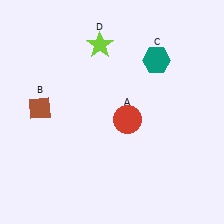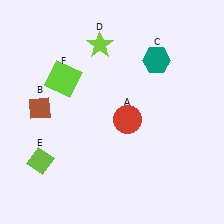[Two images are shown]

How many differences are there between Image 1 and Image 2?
There are 2 differences between the two images.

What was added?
A lime diamond (E), a lime square (F) were added in Image 2.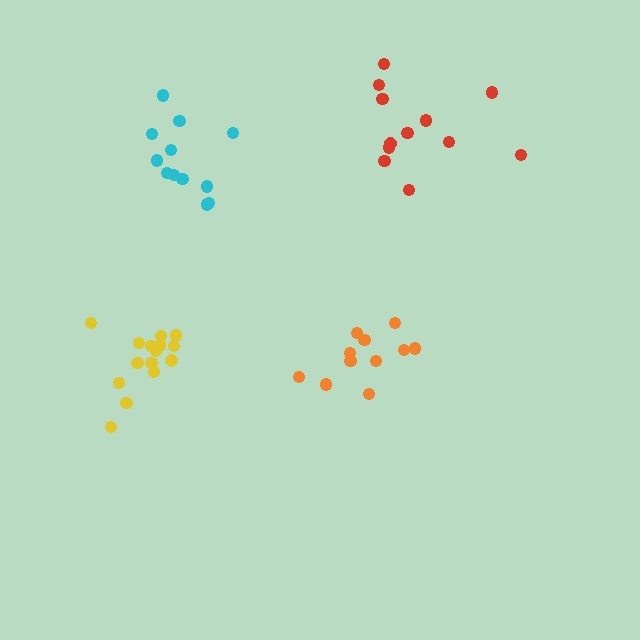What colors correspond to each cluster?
The clusters are colored: red, cyan, yellow, orange.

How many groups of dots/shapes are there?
There are 4 groups.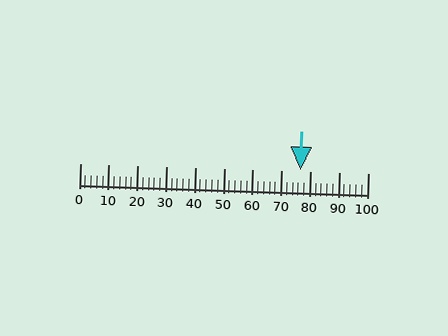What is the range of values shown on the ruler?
The ruler shows values from 0 to 100.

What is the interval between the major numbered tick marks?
The major tick marks are spaced 10 units apart.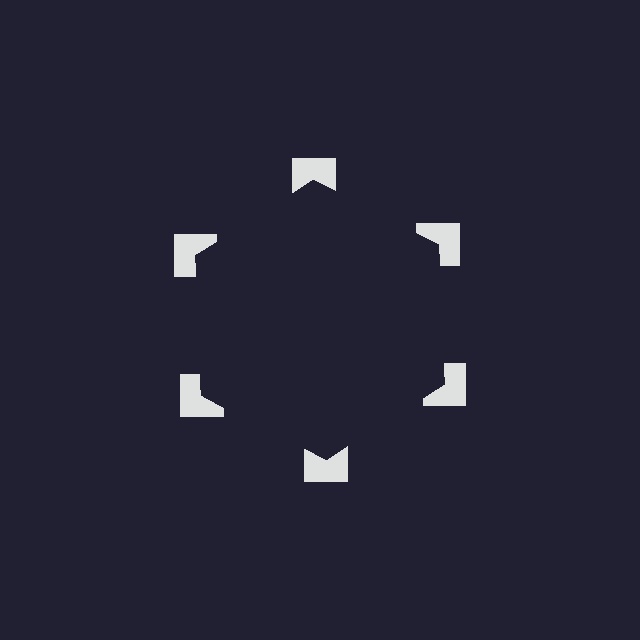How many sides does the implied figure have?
6 sides.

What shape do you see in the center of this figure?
An illusory hexagon — its edges are inferred from the aligned wedge cuts in the notched squares, not physically drawn.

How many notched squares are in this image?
There are 6 — one at each vertex of the illusory hexagon.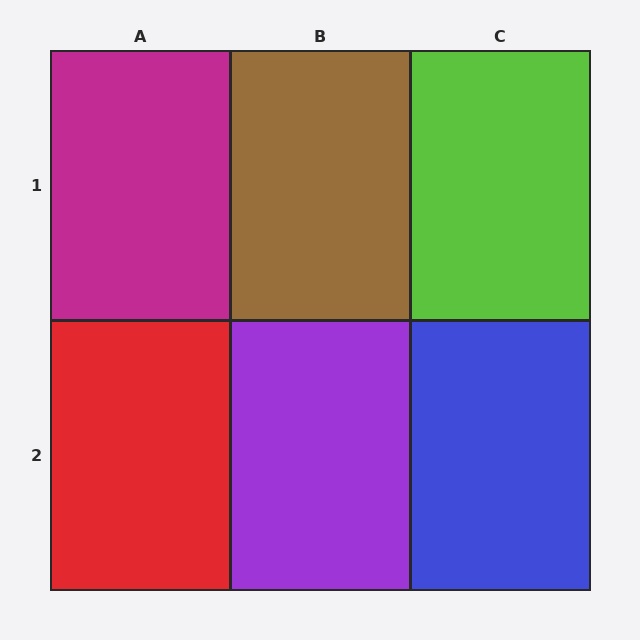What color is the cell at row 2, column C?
Blue.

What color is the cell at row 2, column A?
Red.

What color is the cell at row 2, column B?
Purple.